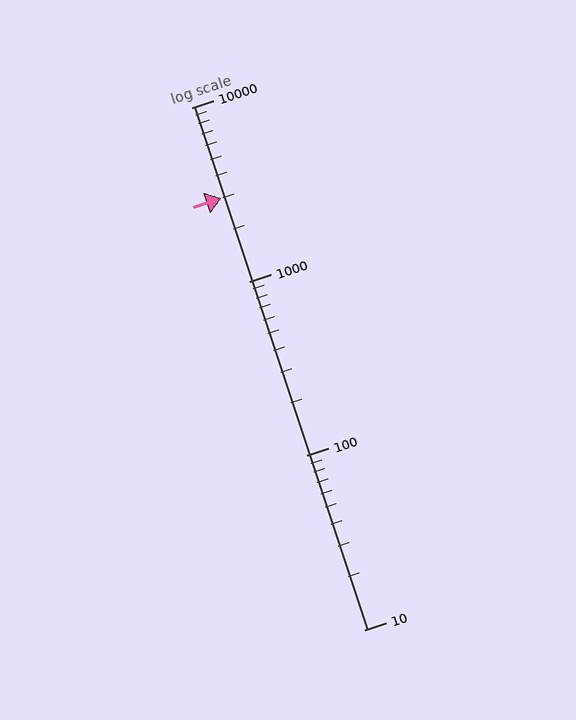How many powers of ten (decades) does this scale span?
The scale spans 3 decades, from 10 to 10000.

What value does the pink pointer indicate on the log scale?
The pointer indicates approximately 3000.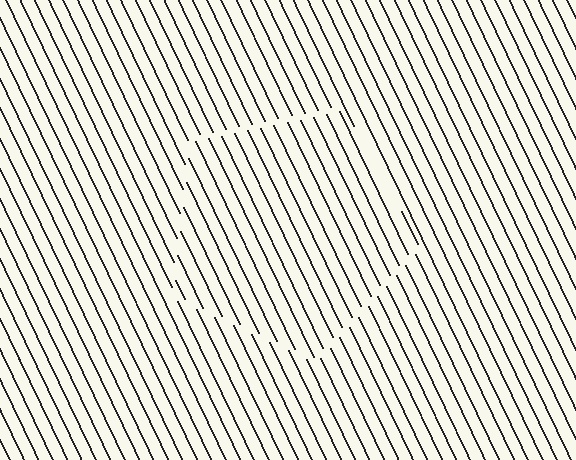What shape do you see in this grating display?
An illusory pentagon. The interior of the shape contains the same grating, shifted by half a period — the contour is defined by the phase discontinuity where line-ends from the inner and outer gratings abut.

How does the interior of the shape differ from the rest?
The interior of the shape contains the same grating, shifted by half a period — the contour is defined by the phase discontinuity where line-ends from the inner and outer gratings abut.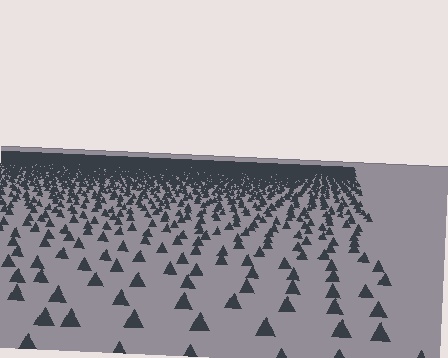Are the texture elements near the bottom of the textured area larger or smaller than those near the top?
Larger. Near the bottom, elements are closer to the viewer and appear at a bigger on-screen size.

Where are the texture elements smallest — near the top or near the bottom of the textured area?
Near the top.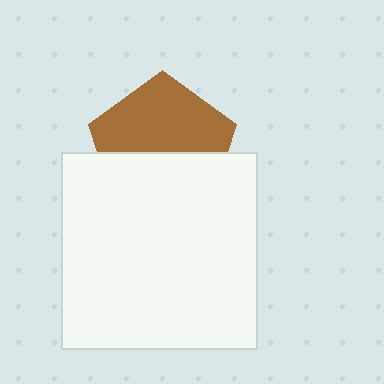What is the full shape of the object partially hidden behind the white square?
The partially hidden object is a brown pentagon.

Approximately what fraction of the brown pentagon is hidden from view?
Roughly 46% of the brown pentagon is hidden behind the white square.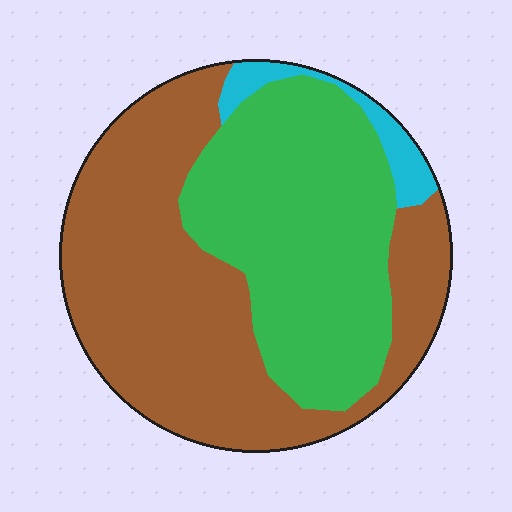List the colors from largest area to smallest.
From largest to smallest: brown, green, cyan.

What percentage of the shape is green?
Green covers roughly 40% of the shape.